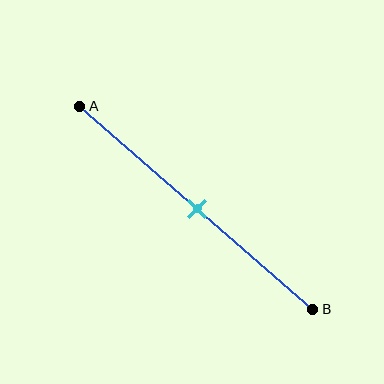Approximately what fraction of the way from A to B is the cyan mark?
The cyan mark is approximately 50% of the way from A to B.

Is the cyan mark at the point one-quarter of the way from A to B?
No, the mark is at about 50% from A, not at the 25% one-quarter point.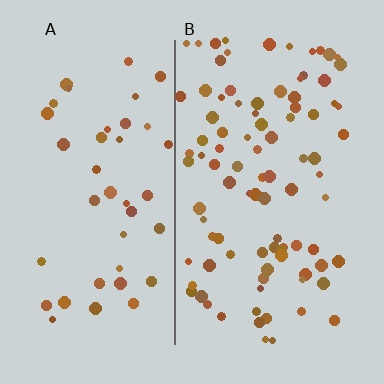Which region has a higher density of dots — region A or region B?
B (the right).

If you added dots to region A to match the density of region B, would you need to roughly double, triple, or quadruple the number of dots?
Approximately double.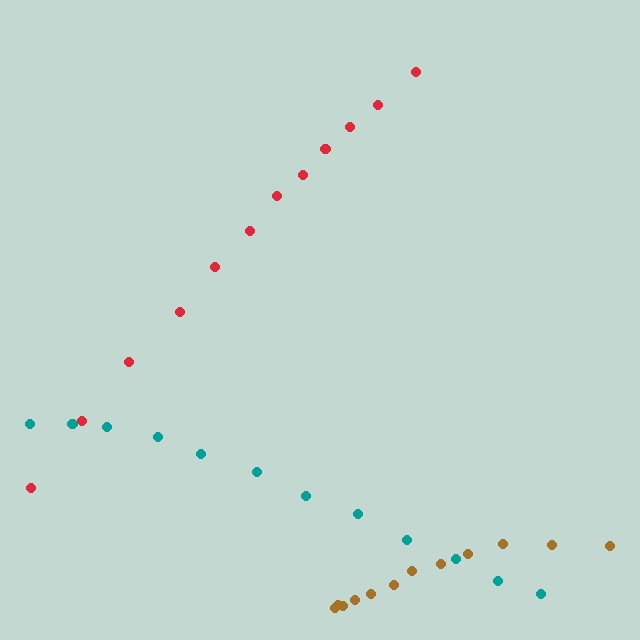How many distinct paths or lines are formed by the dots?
There are 3 distinct paths.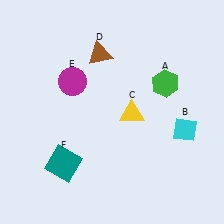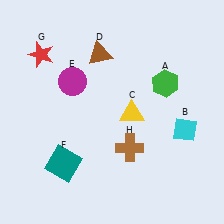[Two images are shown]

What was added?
A red star (G), a brown cross (H) were added in Image 2.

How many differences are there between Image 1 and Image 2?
There are 2 differences between the two images.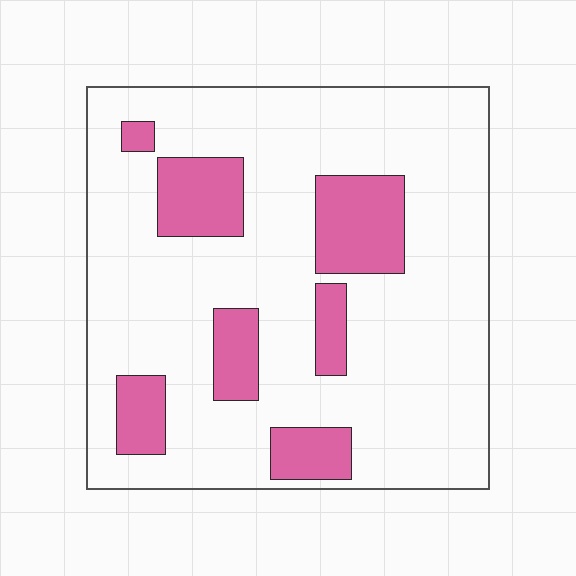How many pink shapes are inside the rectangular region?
7.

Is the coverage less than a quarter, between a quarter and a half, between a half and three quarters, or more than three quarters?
Less than a quarter.